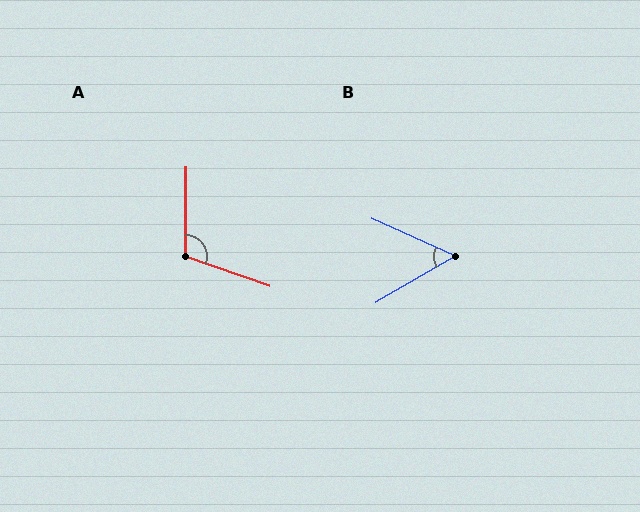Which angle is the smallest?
B, at approximately 54 degrees.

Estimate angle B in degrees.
Approximately 54 degrees.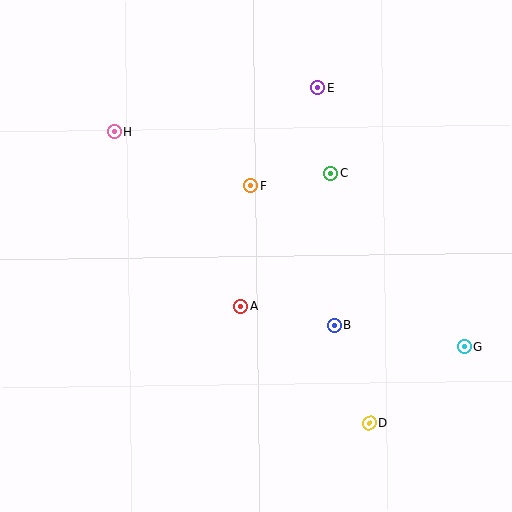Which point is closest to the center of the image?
Point A at (240, 306) is closest to the center.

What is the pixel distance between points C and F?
The distance between C and F is 81 pixels.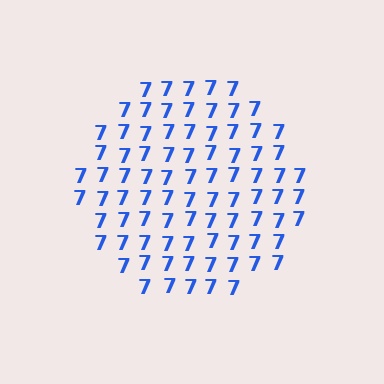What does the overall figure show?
The overall figure shows a circle.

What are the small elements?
The small elements are digit 7's.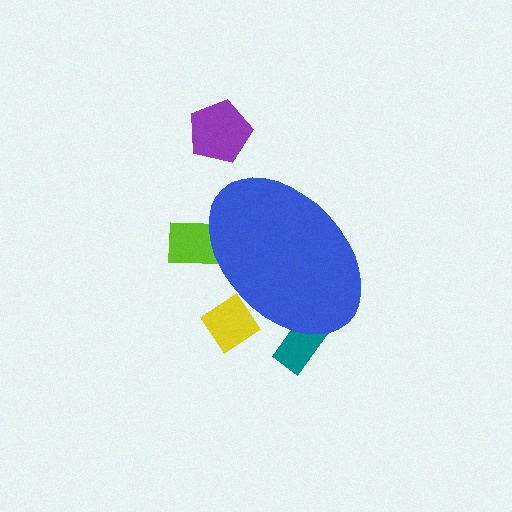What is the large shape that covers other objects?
A blue ellipse.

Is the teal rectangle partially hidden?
Yes, the teal rectangle is partially hidden behind the blue ellipse.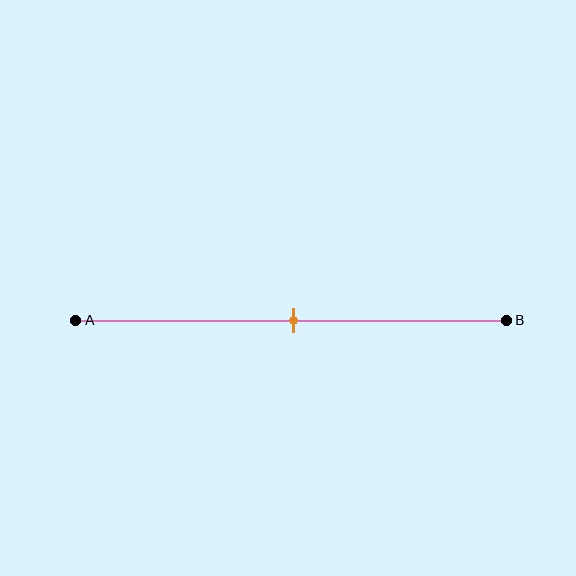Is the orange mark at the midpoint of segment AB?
Yes, the mark is approximately at the midpoint.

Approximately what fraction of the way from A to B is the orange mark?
The orange mark is approximately 50% of the way from A to B.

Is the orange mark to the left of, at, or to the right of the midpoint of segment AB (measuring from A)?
The orange mark is approximately at the midpoint of segment AB.